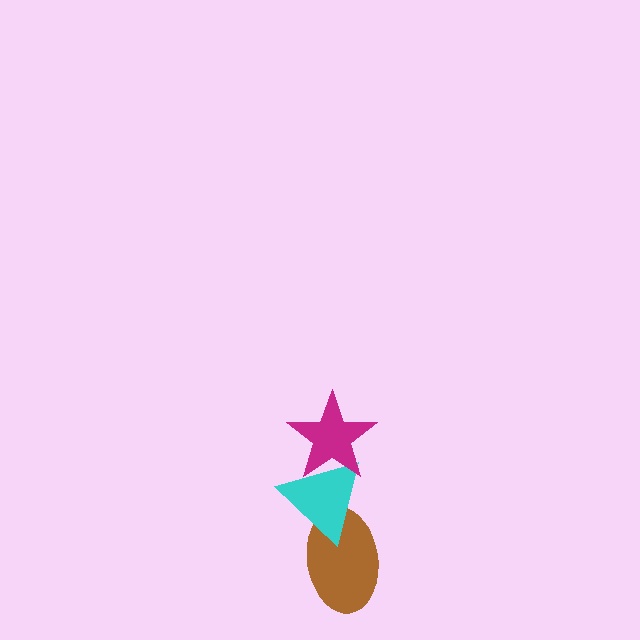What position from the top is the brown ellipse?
The brown ellipse is 3rd from the top.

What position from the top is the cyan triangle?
The cyan triangle is 2nd from the top.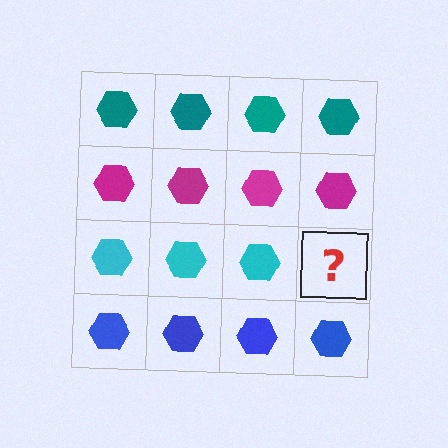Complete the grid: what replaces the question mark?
The question mark should be replaced with a cyan hexagon.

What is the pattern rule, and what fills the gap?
The rule is that each row has a consistent color. The gap should be filled with a cyan hexagon.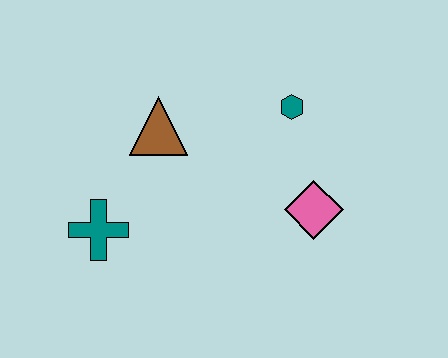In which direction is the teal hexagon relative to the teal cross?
The teal hexagon is to the right of the teal cross.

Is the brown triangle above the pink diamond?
Yes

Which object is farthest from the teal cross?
The teal hexagon is farthest from the teal cross.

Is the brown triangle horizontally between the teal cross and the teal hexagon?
Yes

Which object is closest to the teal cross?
The brown triangle is closest to the teal cross.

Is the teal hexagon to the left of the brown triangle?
No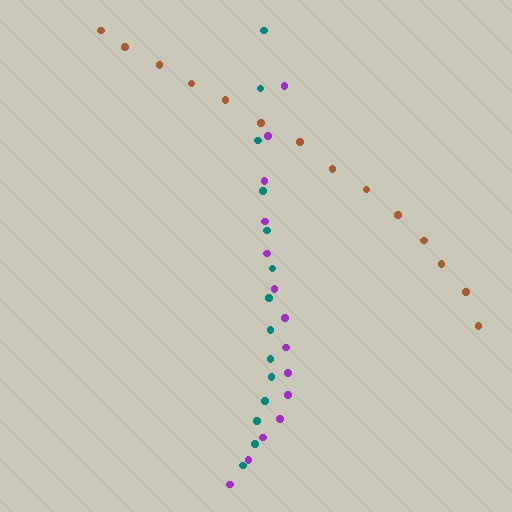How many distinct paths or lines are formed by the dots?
There are 3 distinct paths.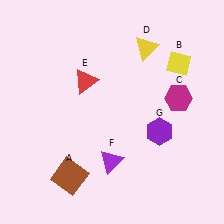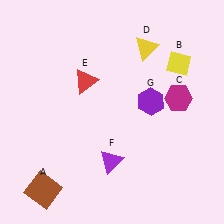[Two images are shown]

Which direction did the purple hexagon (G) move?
The purple hexagon (G) moved up.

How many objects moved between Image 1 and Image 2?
2 objects moved between the two images.